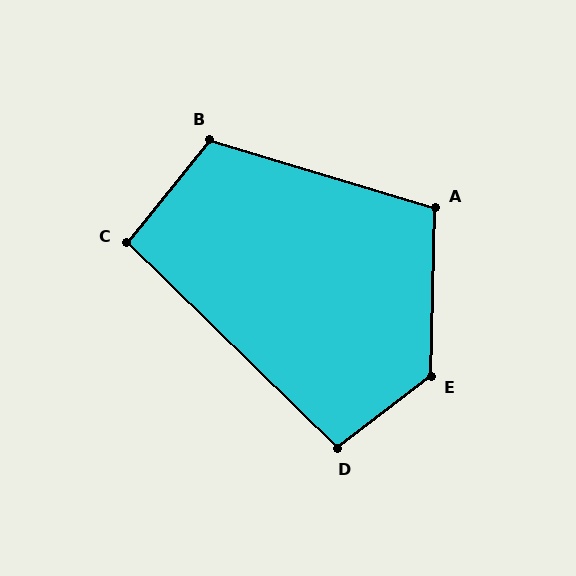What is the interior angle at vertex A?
Approximately 105 degrees (obtuse).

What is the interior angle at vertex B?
Approximately 112 degrees (obtuse).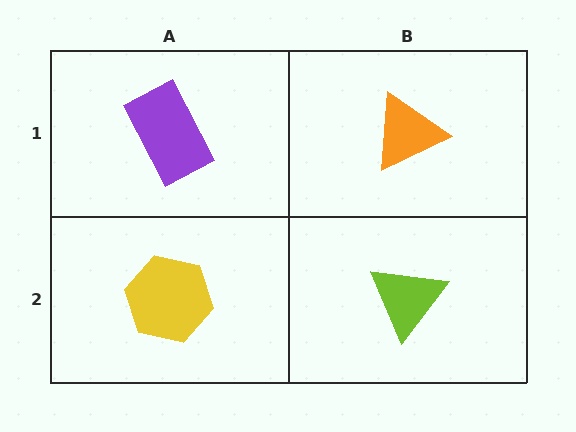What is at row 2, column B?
A lime triangle.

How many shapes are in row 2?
2 shapes.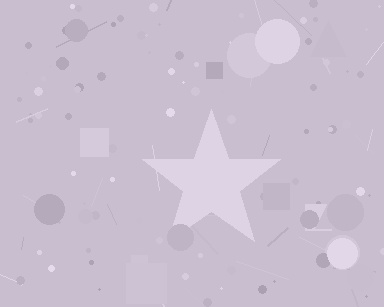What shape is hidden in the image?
A star is hidden in the image.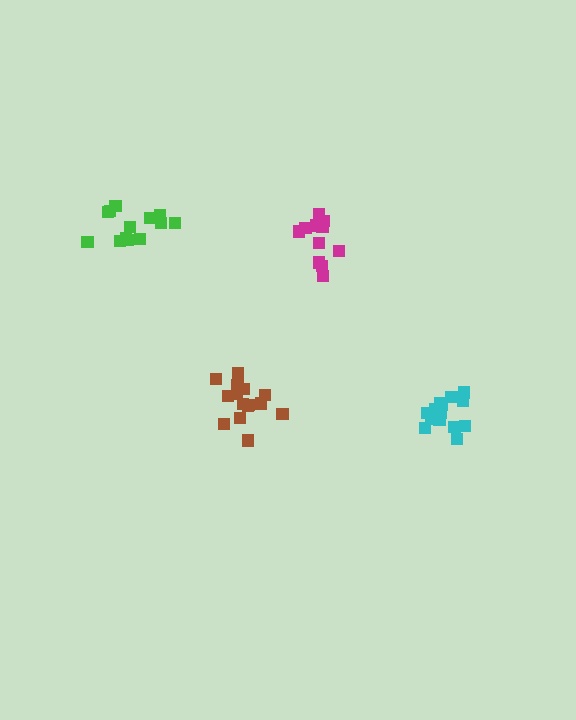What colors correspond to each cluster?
The clusters are colored: cyan, green, brown, magenta.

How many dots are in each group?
Group 1: 14 dots, Group 2: 13 dots, Group 3: 15 dots, Group 4: 12 dots (54 total).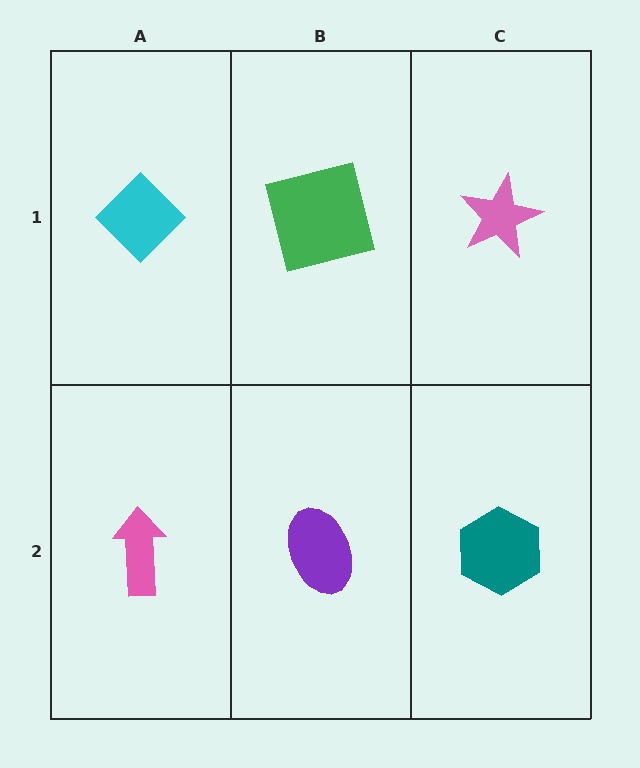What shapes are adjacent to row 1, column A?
A pink arrow (row 2, column A), a green square (row 1, column B).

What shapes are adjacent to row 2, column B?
A green square (row 1, column B), a pink arrow (row 2, column A), a teal hexagon (row 2, column C).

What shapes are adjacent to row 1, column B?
A purple ellipse (row 2, column B), a cyan diamond (row 1, column A), a pink star (row 1, column C).